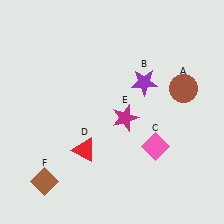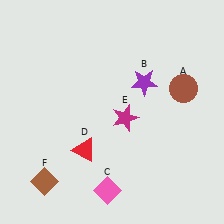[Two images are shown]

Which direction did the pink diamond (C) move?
The pink diamond (C) moved left.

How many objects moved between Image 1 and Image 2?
1 object moved between the two images.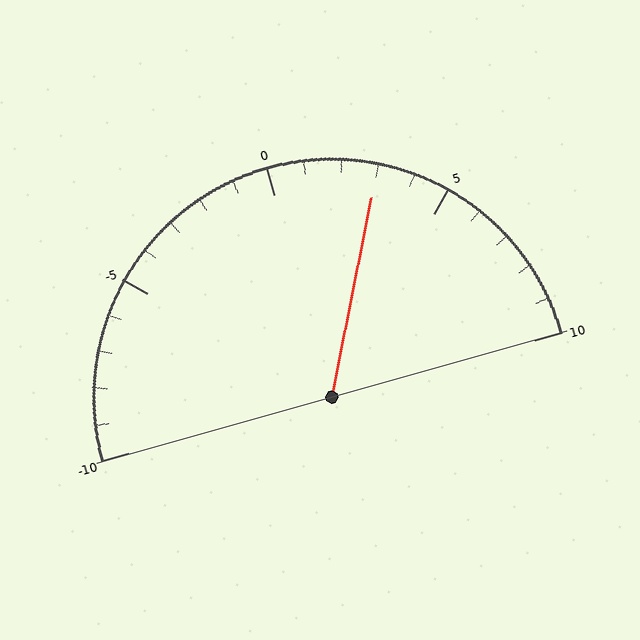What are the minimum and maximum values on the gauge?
The gauge ranges from -10 to 10.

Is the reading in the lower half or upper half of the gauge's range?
The reading is in the upper half of the range (-10 to 10).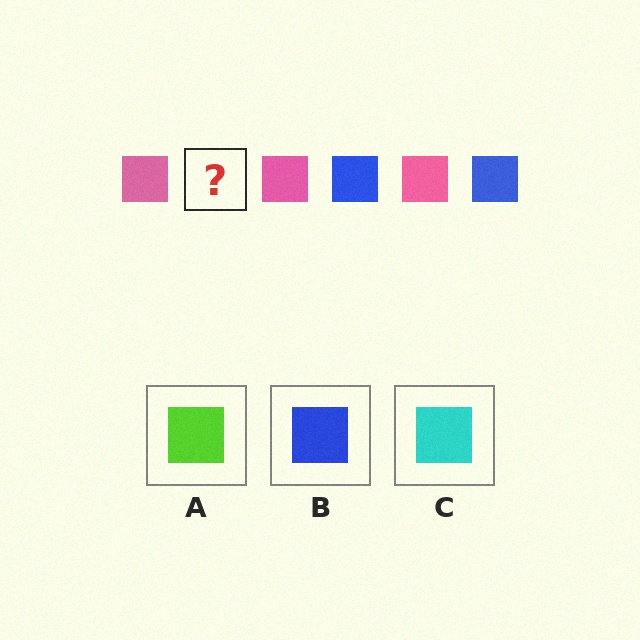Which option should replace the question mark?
Option B.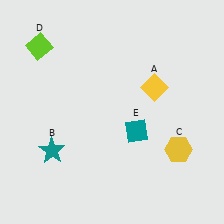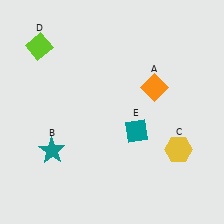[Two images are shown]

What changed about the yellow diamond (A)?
In Image 1, A is yellow. In Image 2, it changed to orange.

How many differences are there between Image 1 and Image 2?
There is 1 difference between the two images.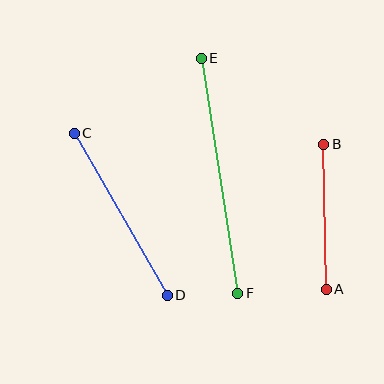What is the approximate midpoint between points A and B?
The midpoint is at approximately (325, 217) pixels.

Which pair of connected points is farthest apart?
Points E and F are farthest apart.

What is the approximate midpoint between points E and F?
The midpoint is at approximately (220, 176) pixels.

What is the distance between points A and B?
The distance is approximately 145 pixels.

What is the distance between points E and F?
The distance is approximately 237 pixels.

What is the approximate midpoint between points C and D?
The midpoint is at approximately (121, 214) pixels.